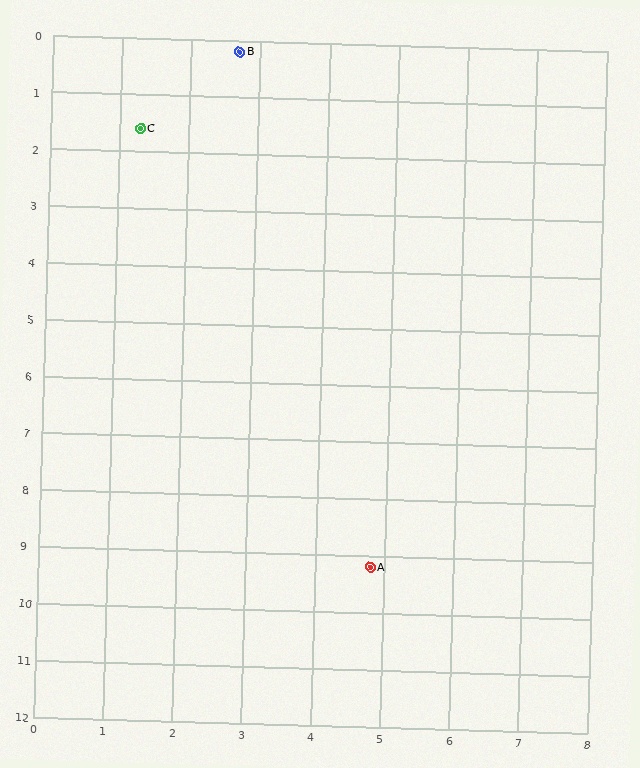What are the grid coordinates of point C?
Point C is at approximately (1.3, 1.6).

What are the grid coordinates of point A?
Point A is at approximately (4.8, 9.2).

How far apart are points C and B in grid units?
Points C and B are about 2.0 grid units apart.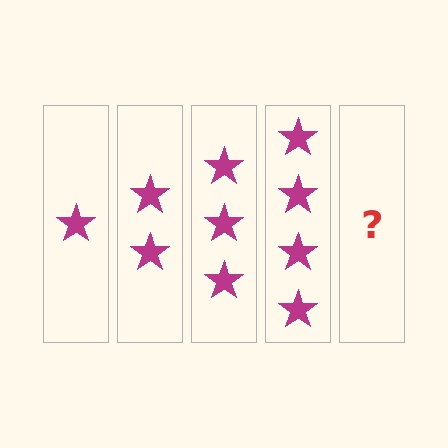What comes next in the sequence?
The next element should be 5 stars.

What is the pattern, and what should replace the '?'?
The pattern is that each step adds one more star. The '?' should be 5 stars.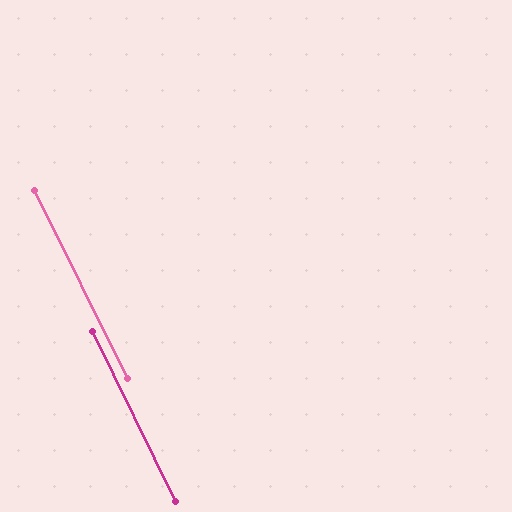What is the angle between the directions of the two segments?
Approximately 1 degree.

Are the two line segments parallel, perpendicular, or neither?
Parallel — their directions differ by only 0.5°.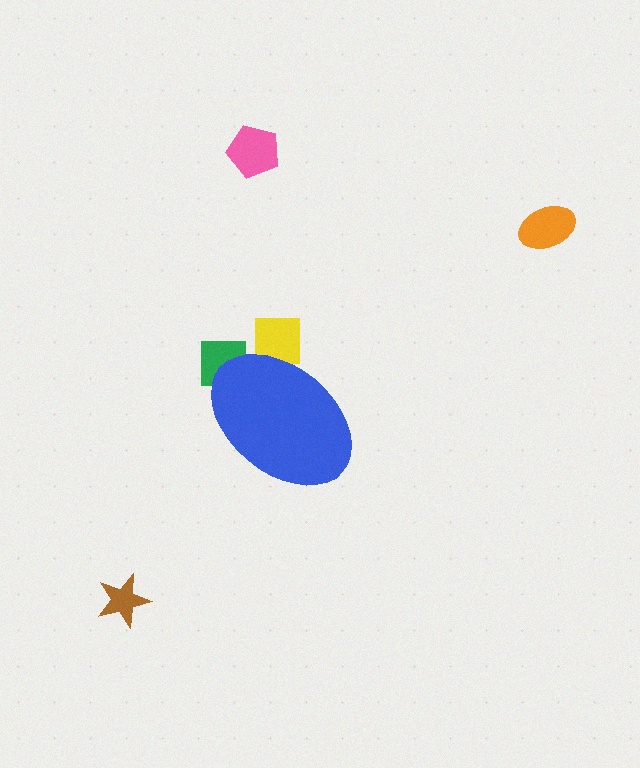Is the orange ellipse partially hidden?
No, the orange ellipse is fully visible.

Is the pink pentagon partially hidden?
No, the pink pentagon is fully visible.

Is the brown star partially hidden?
No, the brown star is fully visible.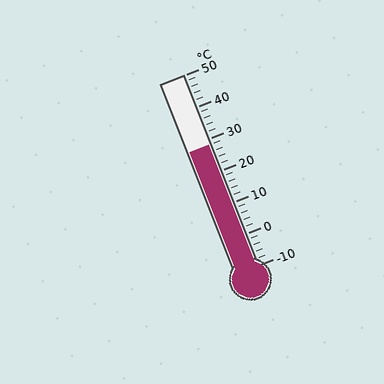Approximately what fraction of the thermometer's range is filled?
The thermometer is filled to approximately 65% of its range.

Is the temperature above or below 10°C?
The temperature is above 10°C.